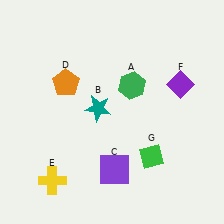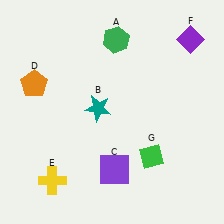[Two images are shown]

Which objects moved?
The objects that moved are: the green hexagon (A), the orange pentagon (D), the purple diamond (F).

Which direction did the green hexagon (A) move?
The green hexagon (A) moved up.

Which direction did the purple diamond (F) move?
The purple diamond (F) moved up.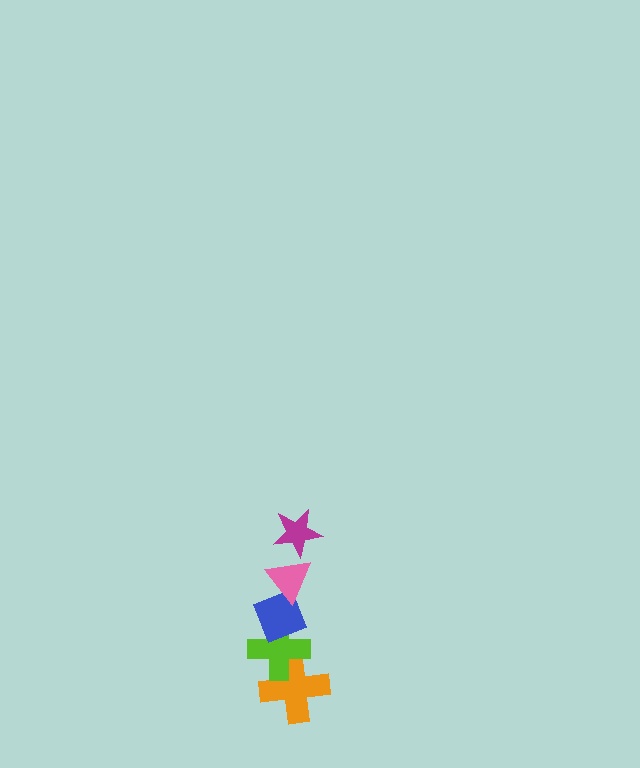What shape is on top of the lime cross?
The blue diamond is on top of the lime cross.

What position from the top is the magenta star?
The magenta star is 1st from the top.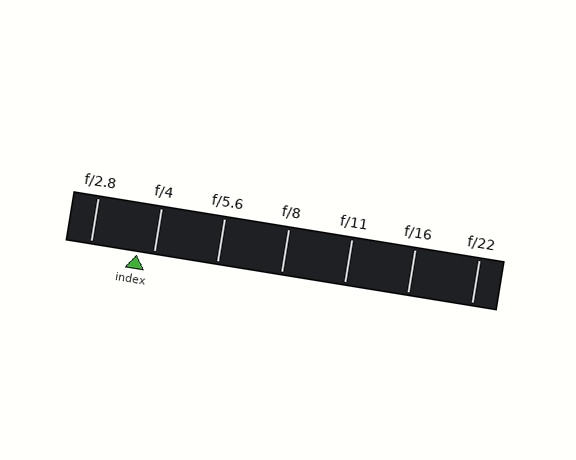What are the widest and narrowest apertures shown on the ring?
The widest aperture shown is f/2.8 and the narrowest is f/22.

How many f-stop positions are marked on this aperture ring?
There are 7 f-stop positions marked.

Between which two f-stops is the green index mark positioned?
The index mark is between f/2.8 and f/4.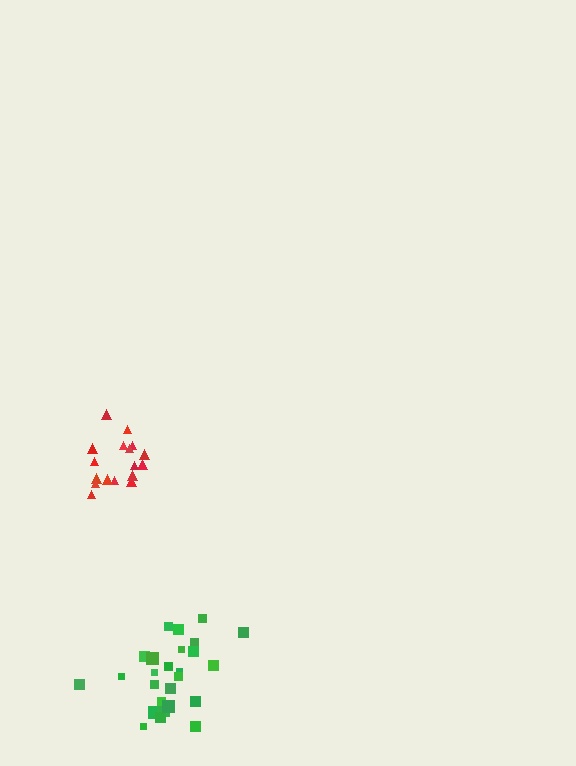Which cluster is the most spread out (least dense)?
Red.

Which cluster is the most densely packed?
Green.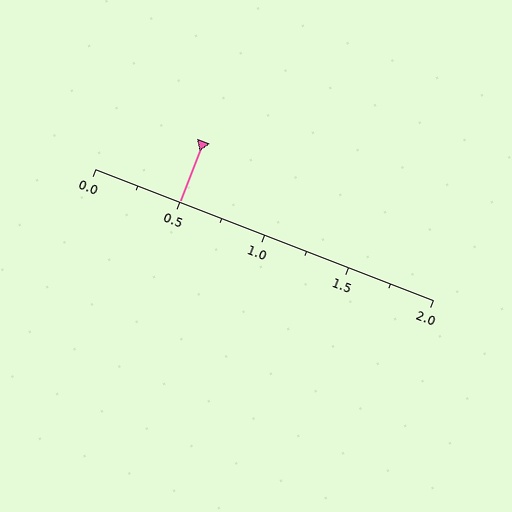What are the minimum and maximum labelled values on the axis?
The axis runs from 0.0 to 2.0.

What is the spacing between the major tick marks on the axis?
The major ticks are spaced 0.5 apart.